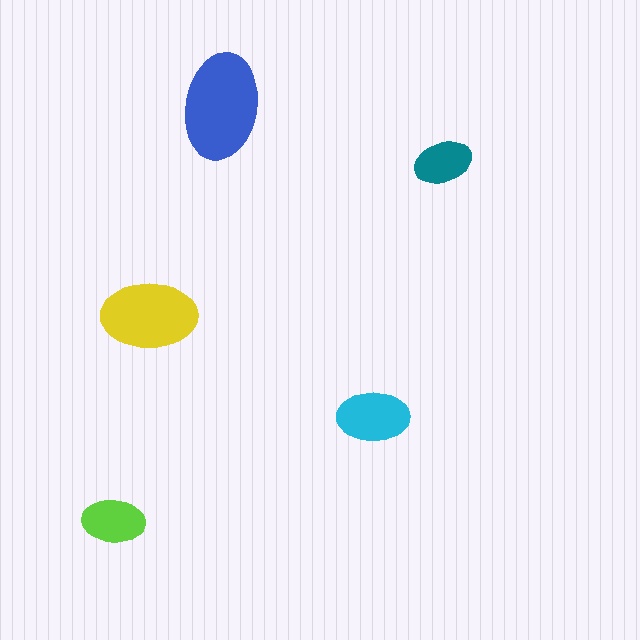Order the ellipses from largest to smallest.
the blue one, the yellow one, the cyan one, the lime one, the teal one.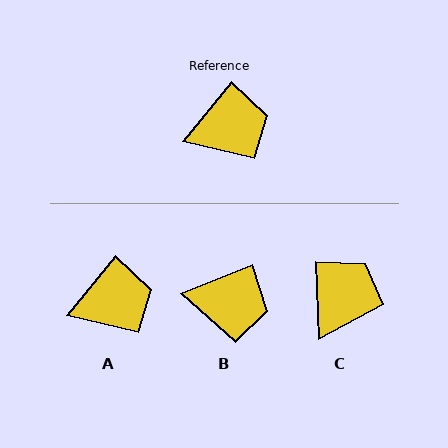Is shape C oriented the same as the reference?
No, it is off by about 42 degrees.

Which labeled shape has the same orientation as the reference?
A.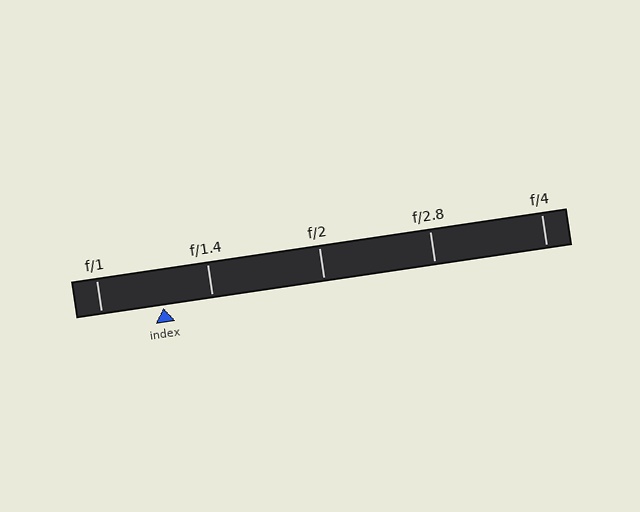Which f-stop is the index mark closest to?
The index mark is closest to f/1.4.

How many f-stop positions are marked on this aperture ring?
There are 5 f-stop positions marked.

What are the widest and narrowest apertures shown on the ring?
The widest aperture shown is f/1 and the narrowest is f/4.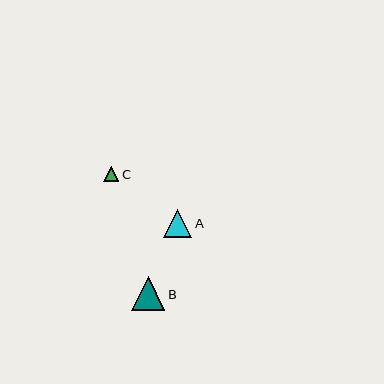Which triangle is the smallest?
Triangle C is the smallest with a size of approximately 15 pixels.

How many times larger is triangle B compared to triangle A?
Triangle B is approximately 1.2 times the size of triangle A.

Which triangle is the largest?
Triangle B is the largest with a size of approximately 34 pixels.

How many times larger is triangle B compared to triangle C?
Triangle B is approximately 2.2 times the size of triangle C.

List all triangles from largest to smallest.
From largest to smallest: B, A, C.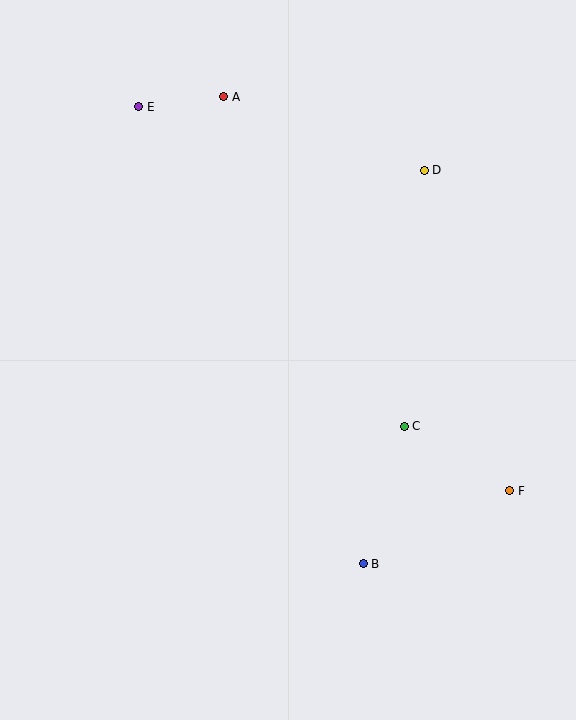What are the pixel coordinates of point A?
Point A is at (224, 97).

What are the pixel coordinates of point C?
Point C is at (404, 426).